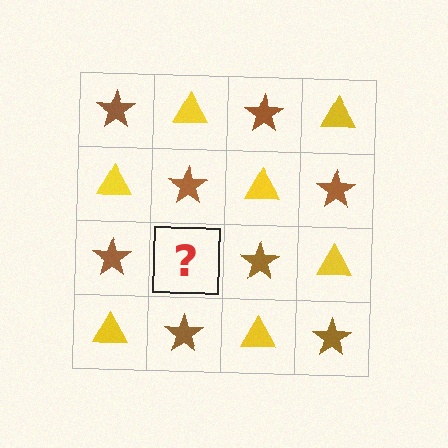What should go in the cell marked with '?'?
The missing cell should contain a yellow triangle.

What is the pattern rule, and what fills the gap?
The rule is that it alternates brown star and yellow triangle in a checkerboard pattern. The gap should be filled with a yellow triangle.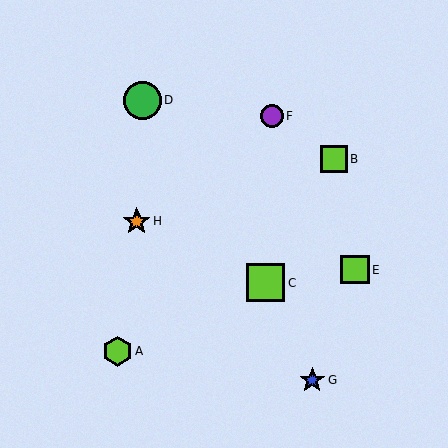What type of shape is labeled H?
Shape H is an orange star.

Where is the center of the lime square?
The center of the lime square is at (334, 159).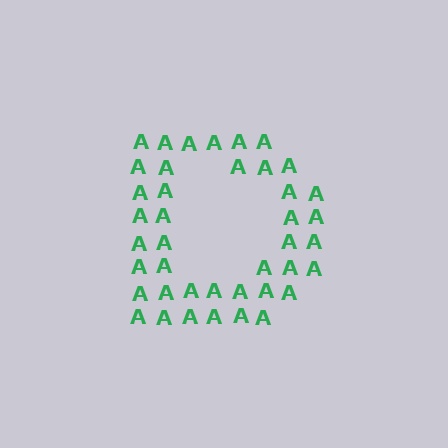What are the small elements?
The small elements are letter A's.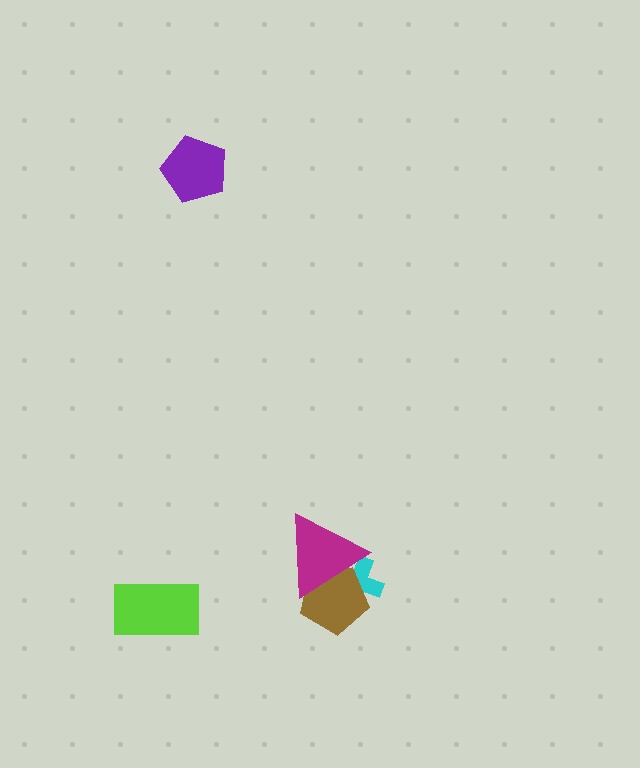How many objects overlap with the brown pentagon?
2 objects overlap with the brown pentagon.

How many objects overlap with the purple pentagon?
0 objects overlap with the purple pentagon.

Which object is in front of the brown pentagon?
The magenta triangle is in front of the brown pentagon.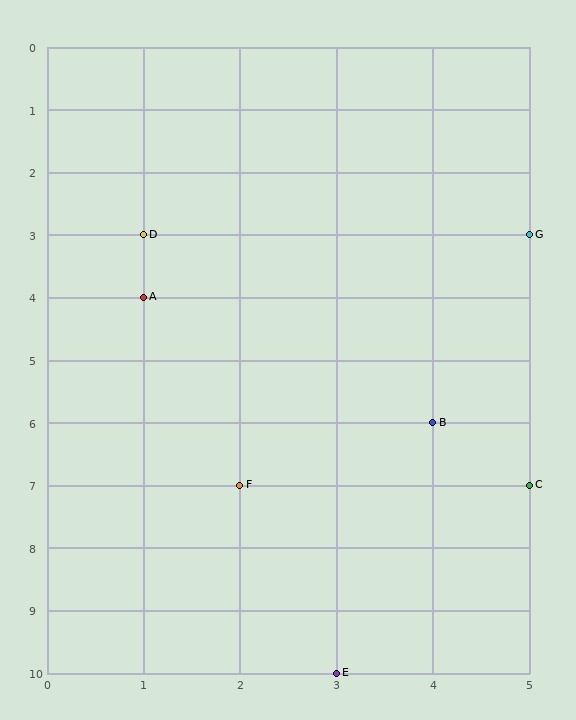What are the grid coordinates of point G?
Point G is at grid coordinates (5, 3).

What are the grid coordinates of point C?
Point C is at grid coordinates (5, 7).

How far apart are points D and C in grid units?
Points D and C are 4 columns and 4 rows apart (about 5.7 grid units diagonally).